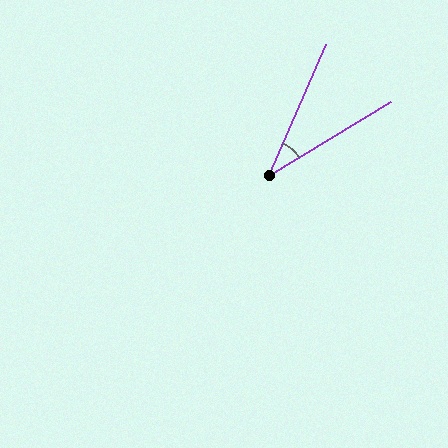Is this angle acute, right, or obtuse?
It is acute.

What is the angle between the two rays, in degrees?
Approximately 35 degrees.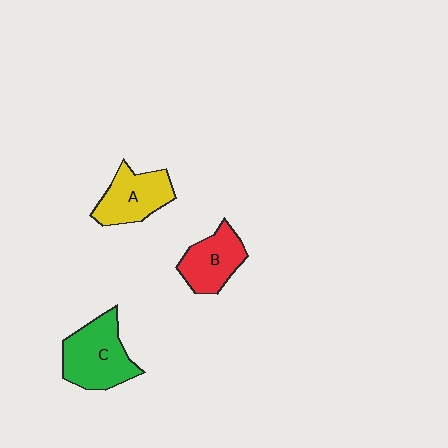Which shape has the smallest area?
Shape B (red).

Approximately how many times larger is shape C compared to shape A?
Approximately 1.2 times.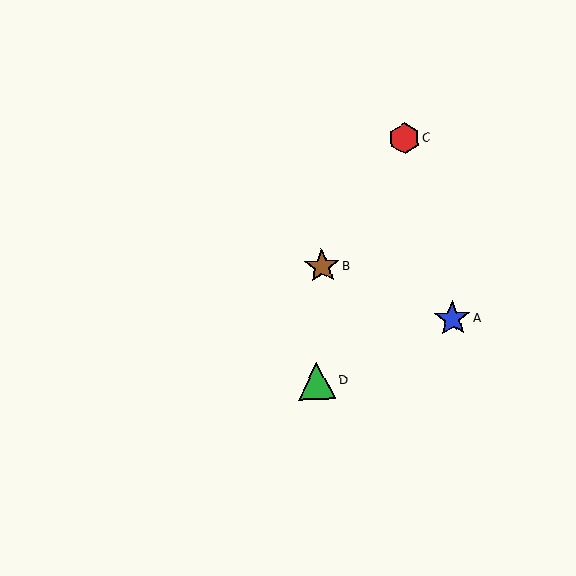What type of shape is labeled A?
Shape A is a blue star.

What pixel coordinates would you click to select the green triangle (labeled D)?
Click at (317, 381) to select the green triangle D.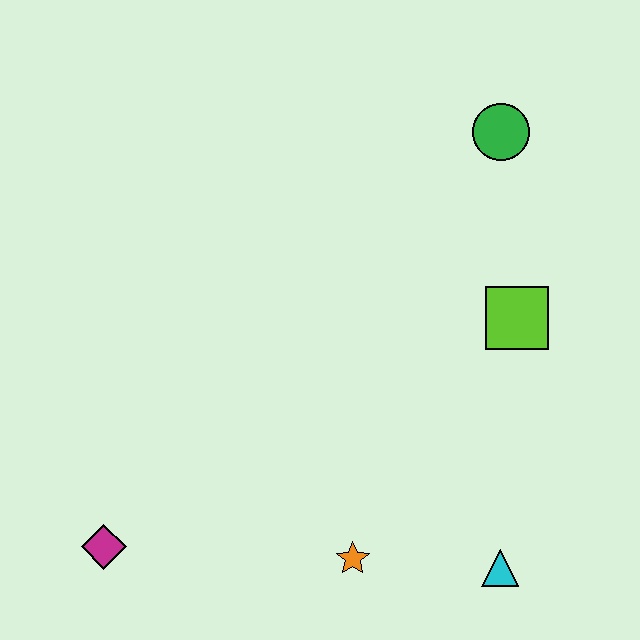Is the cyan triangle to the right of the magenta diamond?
Yes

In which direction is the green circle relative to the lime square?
The green circle is above the lime square.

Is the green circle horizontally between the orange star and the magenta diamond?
No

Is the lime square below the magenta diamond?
No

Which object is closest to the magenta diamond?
The orange star is closest to the magenta diamond.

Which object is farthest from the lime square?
The magenta diamond is farthest from the lime square.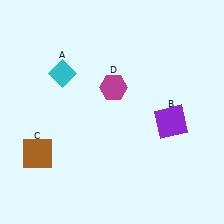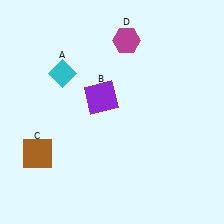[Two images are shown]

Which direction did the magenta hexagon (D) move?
The magenta hexagon (D) moved up.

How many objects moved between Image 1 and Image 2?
2 objects moved between the two images.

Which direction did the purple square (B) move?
The purple square (B) moved left.